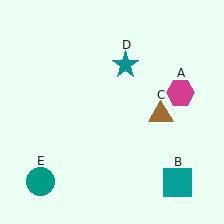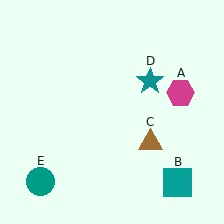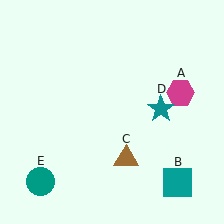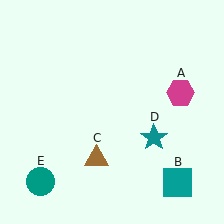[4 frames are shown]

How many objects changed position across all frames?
2 objects changed position: brown triangle (object C), teal star (object D).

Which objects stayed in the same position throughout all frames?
Magenta hexagon (object A) and teal square (object B) and teal circle (object E) remained stationary.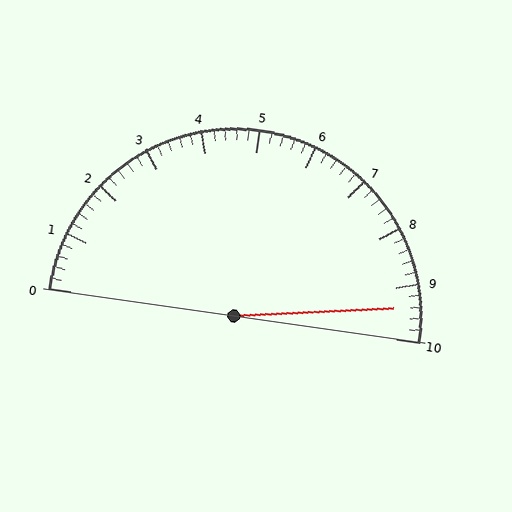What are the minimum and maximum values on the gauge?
The gauge ranges from 0 to 10.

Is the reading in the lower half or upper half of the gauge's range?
The reading is in the upper half of the range (0 to 10).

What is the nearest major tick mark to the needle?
The nearest major tick mark is 9.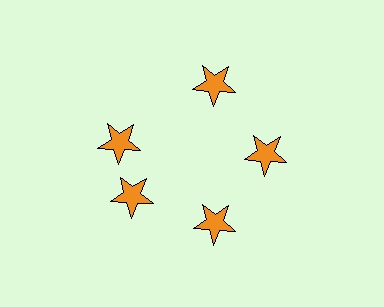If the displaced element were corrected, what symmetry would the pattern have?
It would have 5-fold rotational symmetry — the pattern would map onto itself every 72 degrees.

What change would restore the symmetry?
The symmetry would be restored by rotating it back into even spacing with its neighbors so that all 5 stars sit at equal angles and equal distance from the center.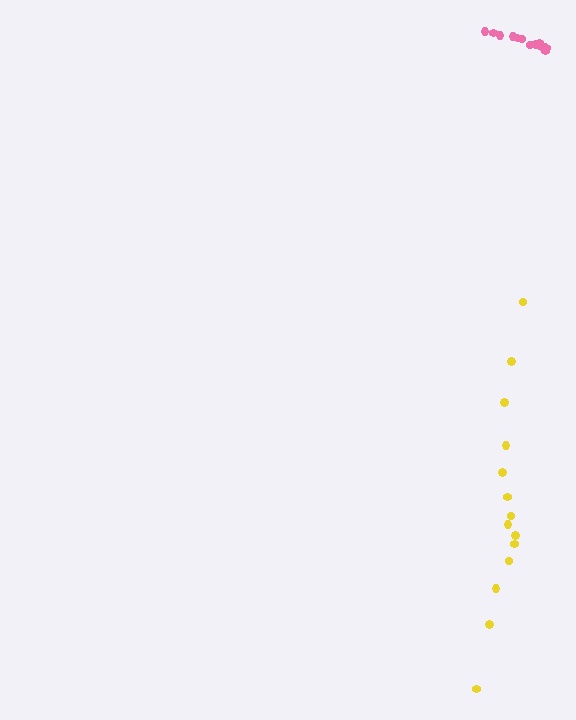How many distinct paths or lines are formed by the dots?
There are 2 distinct paths.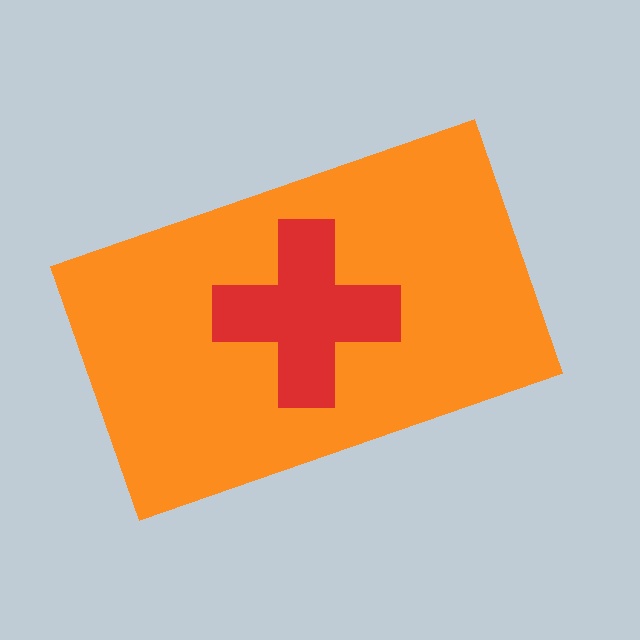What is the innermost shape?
The red cross.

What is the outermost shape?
The orange rectangle.